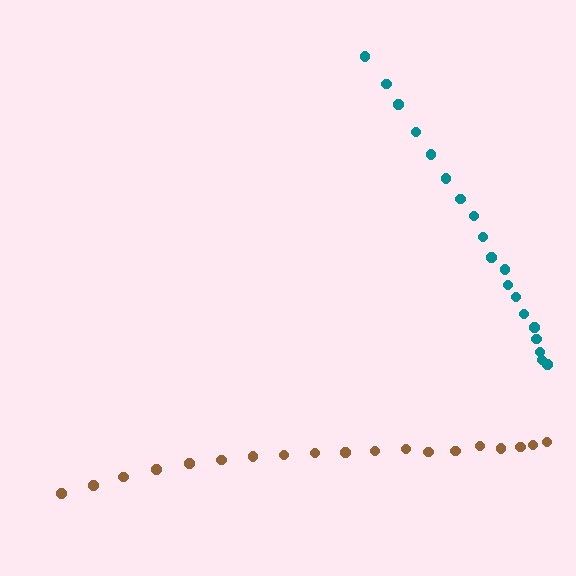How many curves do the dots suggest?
There are 2 distinct paths.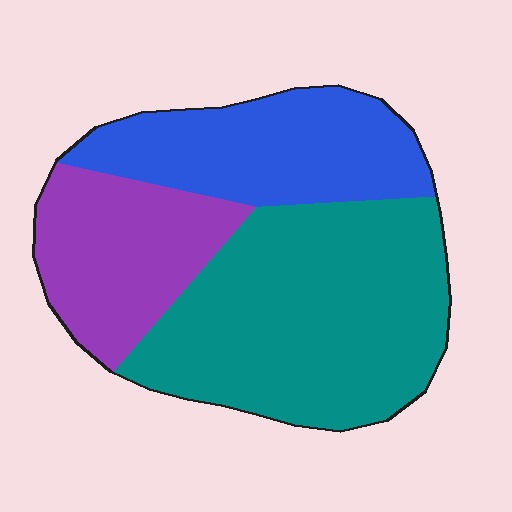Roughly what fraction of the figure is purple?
Purple takes up about one quarter (1/4) of the figure.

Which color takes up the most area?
Teal, at roughly 50%.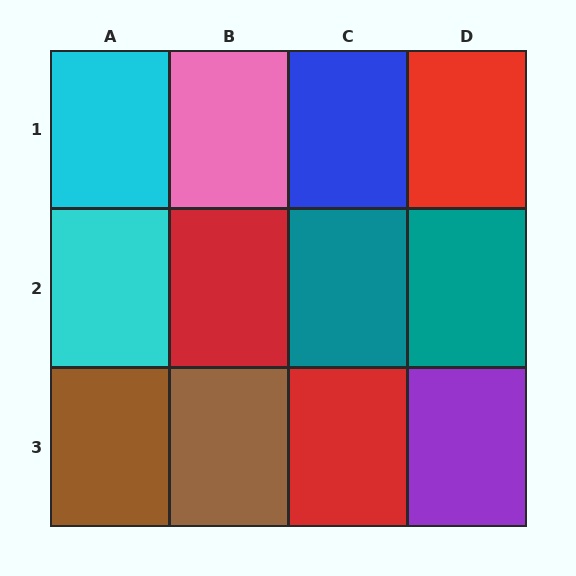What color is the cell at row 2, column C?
Teal.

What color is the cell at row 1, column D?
Red.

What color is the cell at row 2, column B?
Red.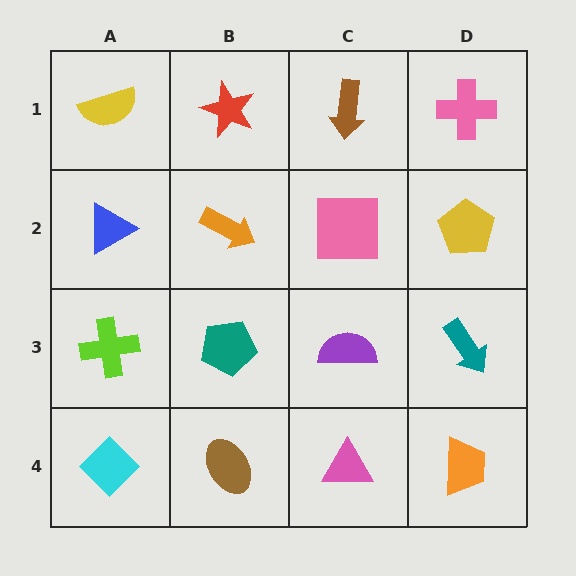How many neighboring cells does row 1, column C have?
3.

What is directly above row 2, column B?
A red star.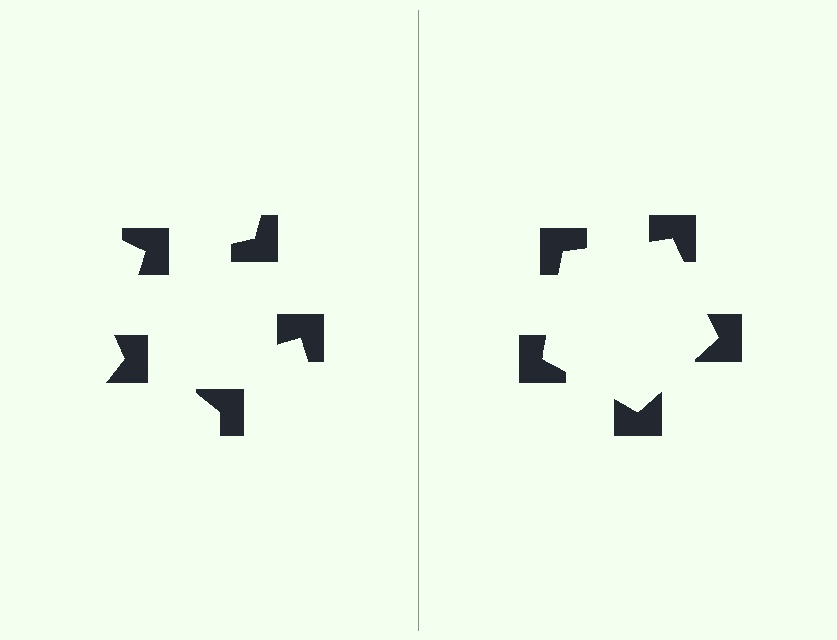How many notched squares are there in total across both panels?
10 — 5 on each side.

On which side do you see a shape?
An illusory pentagon appears on the right side. On the left side the wedge cuts are rotated, so no coherent shape forms.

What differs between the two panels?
The notched squares are positioned identically on both sides; only the wedge orientations differ. On the right they align to a pentagon; on the left they are misaligned.